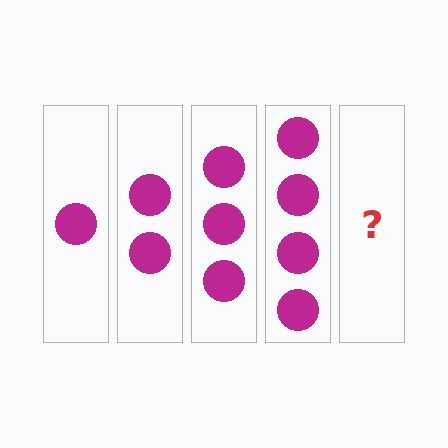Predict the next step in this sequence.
The next step is 5 circles.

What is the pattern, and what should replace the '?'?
The pattern is that each step adds one more circle. The '?' should be 5 circles.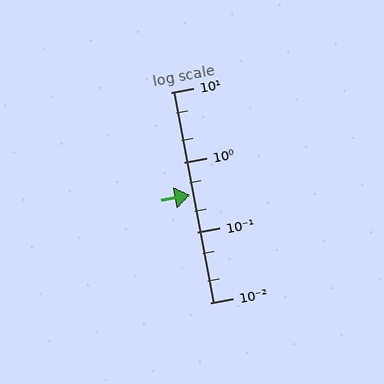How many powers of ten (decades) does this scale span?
The scale spans 3 decades, from 0.01 to 10.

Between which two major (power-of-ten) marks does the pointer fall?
The pointer is between 0.1 and 1.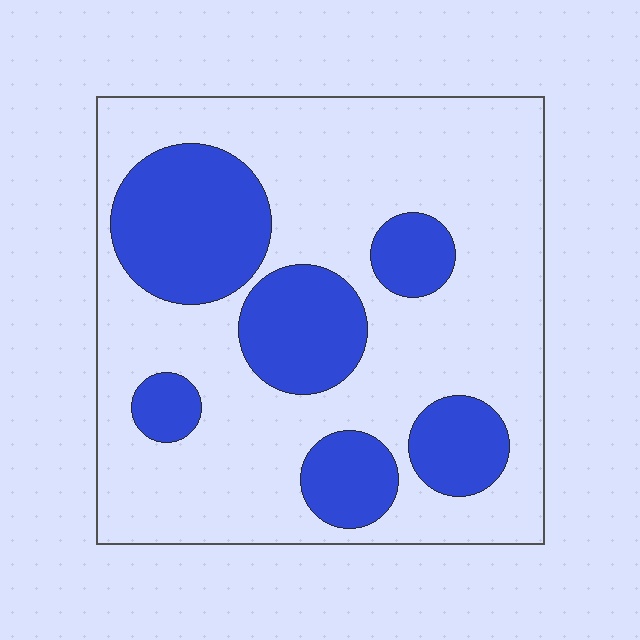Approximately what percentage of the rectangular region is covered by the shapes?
Approximately 30%.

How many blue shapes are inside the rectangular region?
6.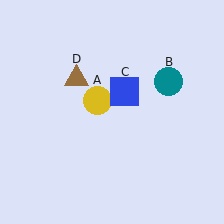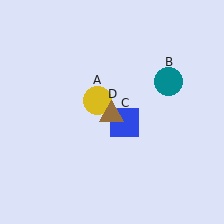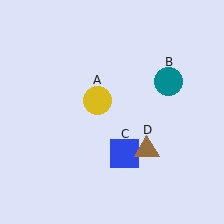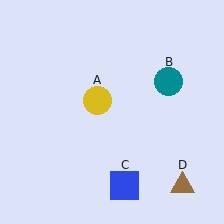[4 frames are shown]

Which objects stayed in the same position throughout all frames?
Yellow circle (object A) and teal circle (object B) remained stationary.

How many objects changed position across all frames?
2 objects changed position: blue square (object C), brown triangle (object D).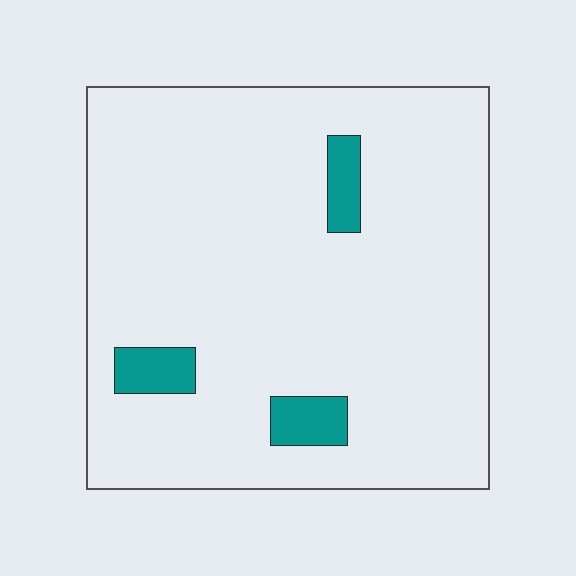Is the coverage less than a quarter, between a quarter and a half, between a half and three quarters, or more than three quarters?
Less than a quarter.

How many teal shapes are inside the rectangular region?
3.